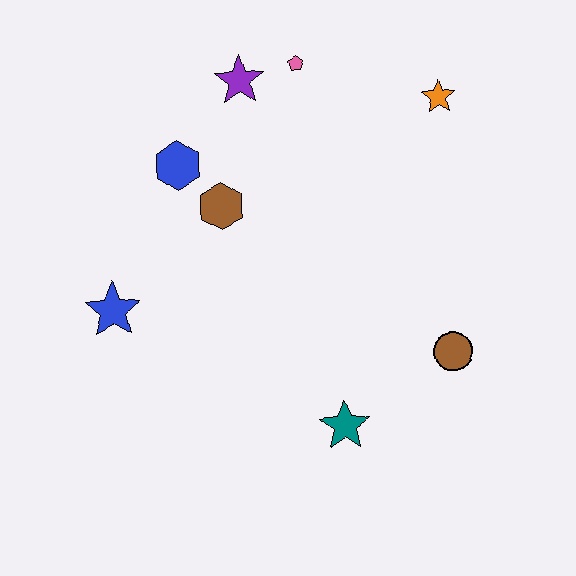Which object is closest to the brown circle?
The teal star is closest to the brown circle.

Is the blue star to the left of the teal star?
Yes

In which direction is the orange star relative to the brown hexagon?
The orange star is to the right of the brown hexagon.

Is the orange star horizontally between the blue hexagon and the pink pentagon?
No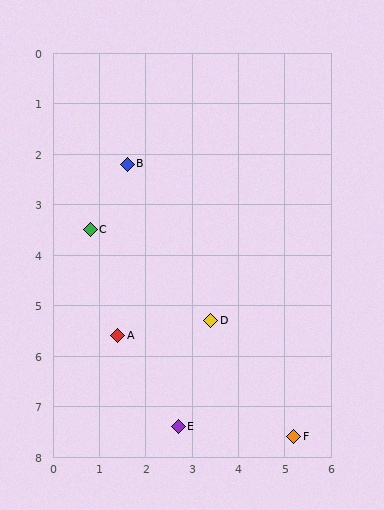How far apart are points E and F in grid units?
Points E and F are about 2.5 grid units apart.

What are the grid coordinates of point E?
Point E is at approximately (2.7, 7.4).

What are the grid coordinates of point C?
Point C is at approximately (0.8, 3.5).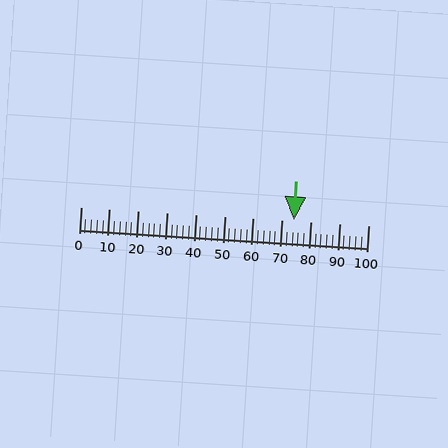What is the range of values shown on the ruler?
The ruler shows values from 0 to 100.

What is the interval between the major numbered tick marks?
The major tick marks are spaced 10 units apart.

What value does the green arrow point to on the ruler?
The green arrow points to approximately 74.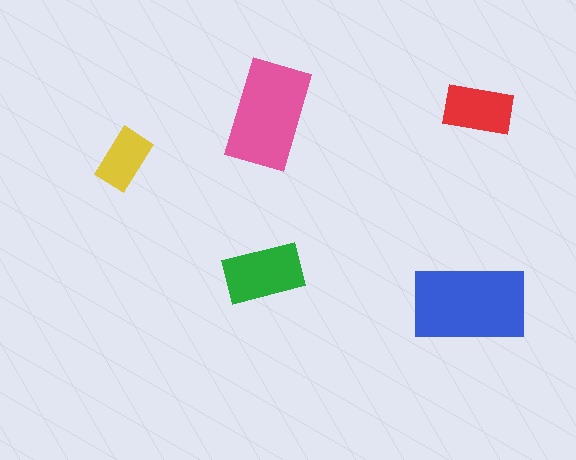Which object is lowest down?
The blue rectangle is bottommost.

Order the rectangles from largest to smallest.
the blue one, the pink one, the green one, the red one, the yellow one.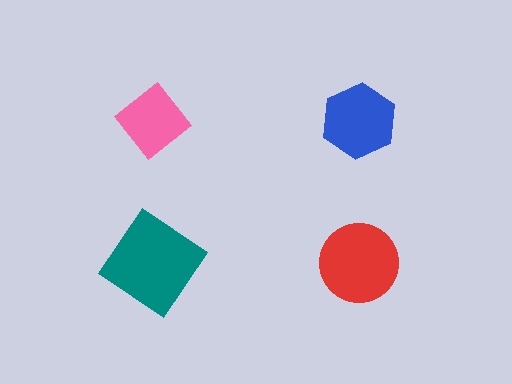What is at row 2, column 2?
A red circle.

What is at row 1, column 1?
A pink diamond.